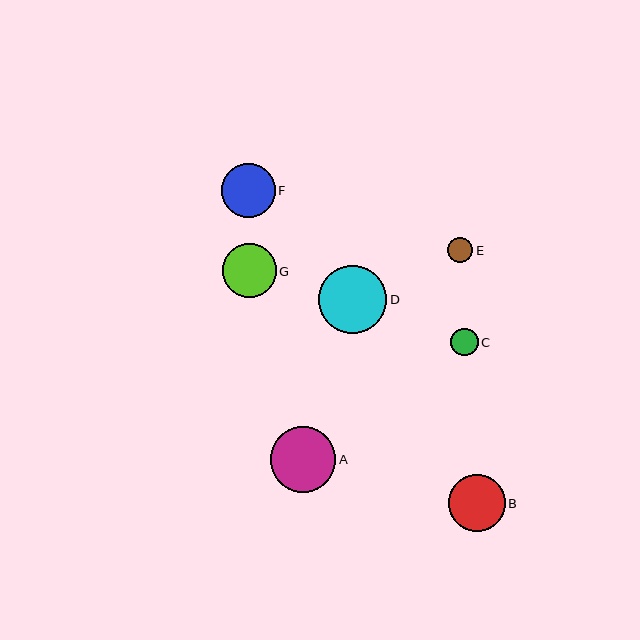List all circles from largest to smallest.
From largest to smallest: D, A, B, F, G, C, E.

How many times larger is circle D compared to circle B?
Circle D is approximately 1.2 times the size of circle B.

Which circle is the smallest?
Circle E is the smallest with a size of approximately 25 pixels.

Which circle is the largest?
Circle D is the largest with a size of approximately 68 pixels.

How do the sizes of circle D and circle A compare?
Circle D and circle A are approximately the same size.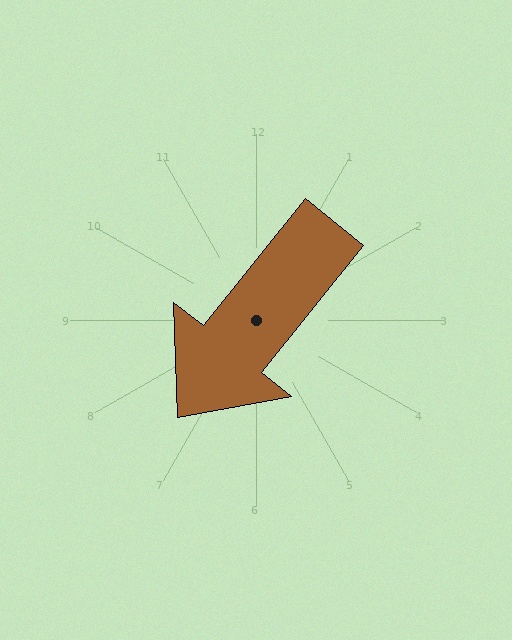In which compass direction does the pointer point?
Southwest.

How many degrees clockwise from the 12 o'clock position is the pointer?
Approximately 219 degrees.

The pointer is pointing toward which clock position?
Roughly 7 o'clock.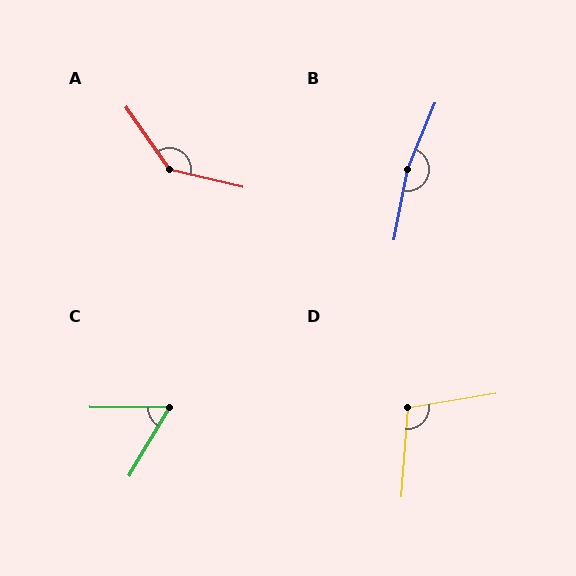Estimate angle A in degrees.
Approximately 139 degrees.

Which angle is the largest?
B, at approximately 168 degrees.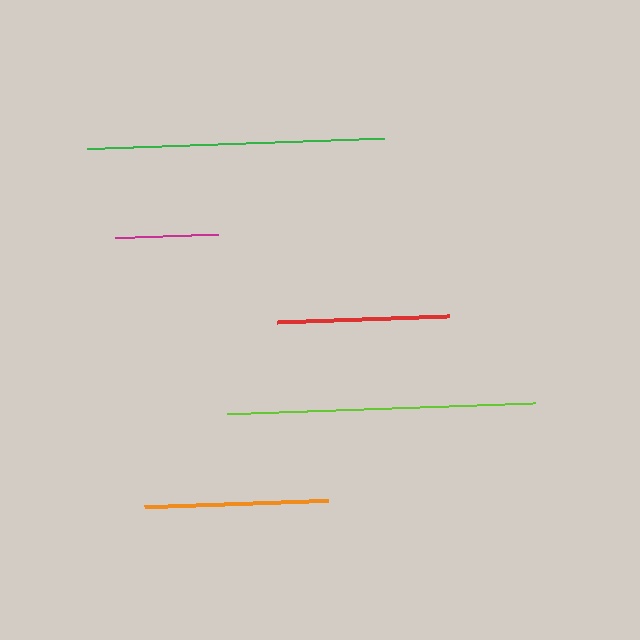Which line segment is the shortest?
The magenta line is the shortest at approximately 104 pixels.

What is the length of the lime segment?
The lime segment is approximately 308 pixels long.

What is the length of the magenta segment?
The magenta segment is approximately 104 pixels long.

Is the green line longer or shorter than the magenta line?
The green line is longer than the magenta line.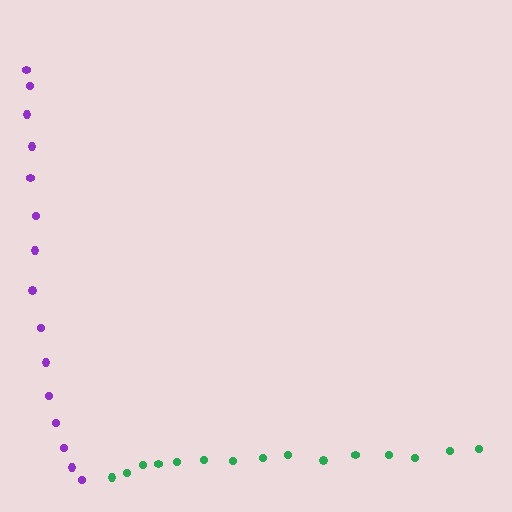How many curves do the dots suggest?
There are 2 distinct paths.